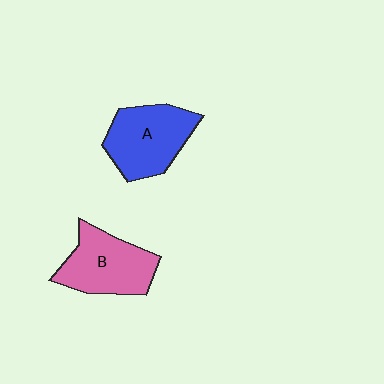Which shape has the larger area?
Shape A (blue).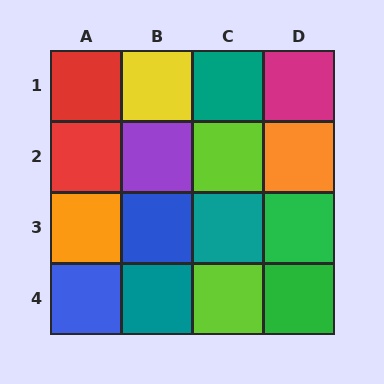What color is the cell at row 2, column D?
Orange.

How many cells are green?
2 cells are green.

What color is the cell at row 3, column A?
Orange.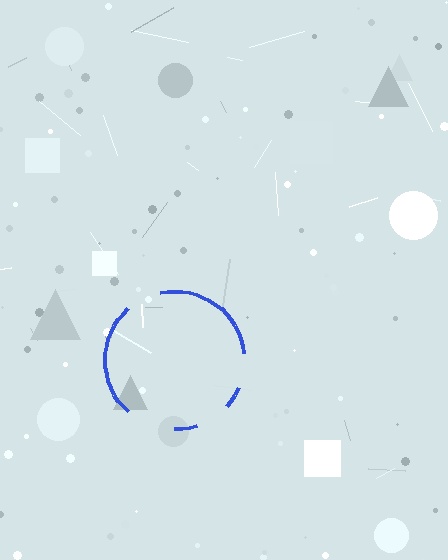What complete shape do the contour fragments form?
The contour fragments form a circle.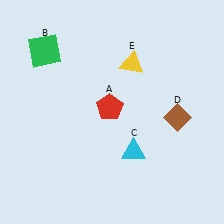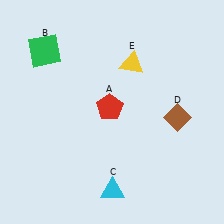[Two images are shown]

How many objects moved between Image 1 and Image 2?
1 object moved between the two images.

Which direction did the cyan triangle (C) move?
The cyan triangle (C) moved down.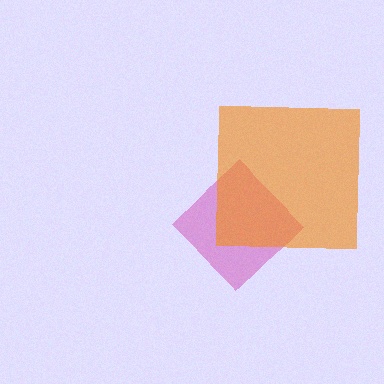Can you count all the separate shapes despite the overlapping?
Yes, there are 2 separate shapes.